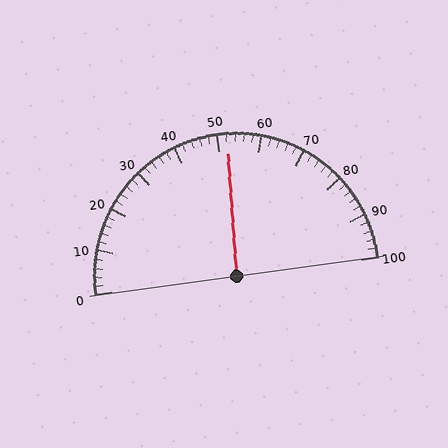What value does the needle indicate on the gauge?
The needle indicates approximately 52.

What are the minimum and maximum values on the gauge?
The gauge ranges from 0 to 100.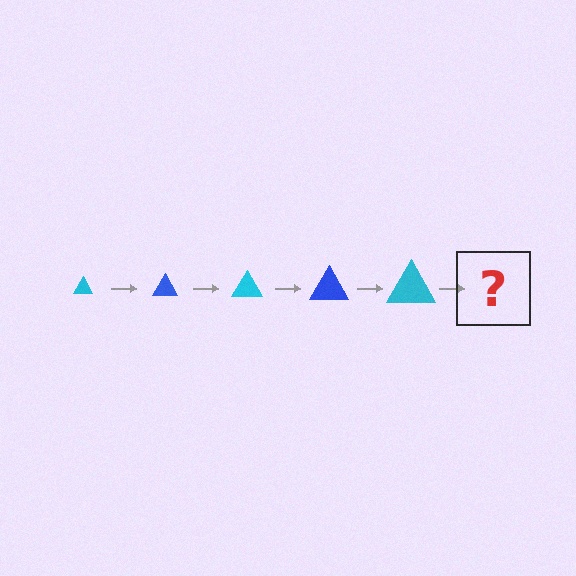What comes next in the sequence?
The next element should be a blue triangle, larger than the previous one.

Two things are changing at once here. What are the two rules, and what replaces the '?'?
The two rules are that the triangle grows larger each step and the color cycles through cyan and blue. The '?' should be a blue triangle, larger than the previous one.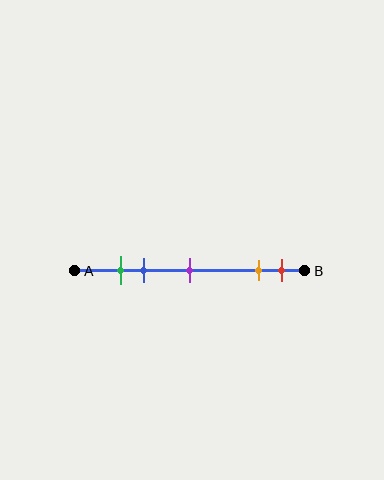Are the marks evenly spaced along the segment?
No, the marks are not evenly spaced.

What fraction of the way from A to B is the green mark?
The green mark is approximately 20% (0.2) of the way from A to B.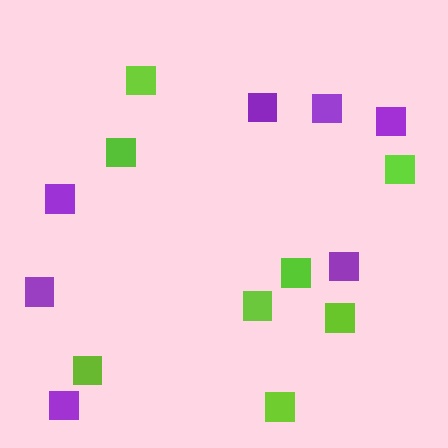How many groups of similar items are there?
There are 2 groups: one group of lime squares (8) and one group of purple squares (7).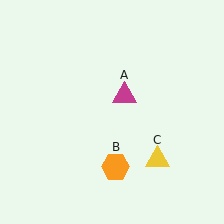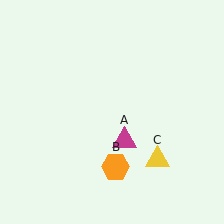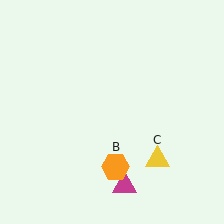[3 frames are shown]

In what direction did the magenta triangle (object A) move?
The magenta triangle (object A) moved down.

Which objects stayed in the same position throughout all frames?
Orange hexagon (object B) and yellow triangle (object C) remained stationary.